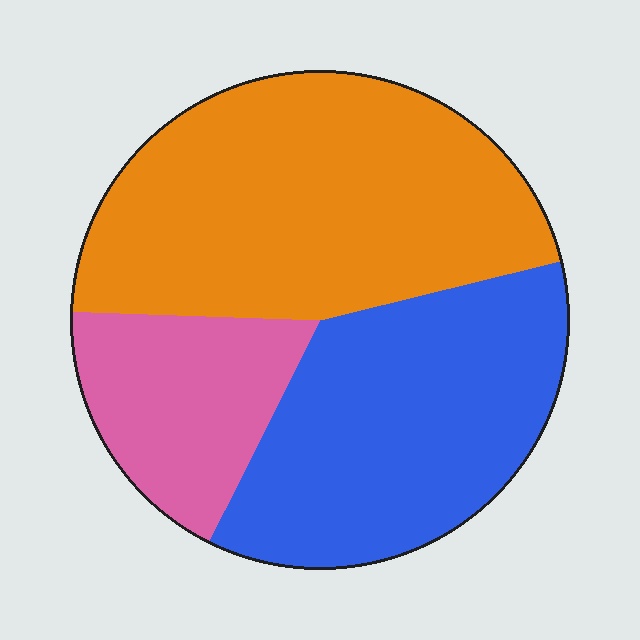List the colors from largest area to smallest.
From largest to smallest: orange, blue, pink.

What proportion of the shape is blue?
Blue takes up about three eighths (3/8) of the shape.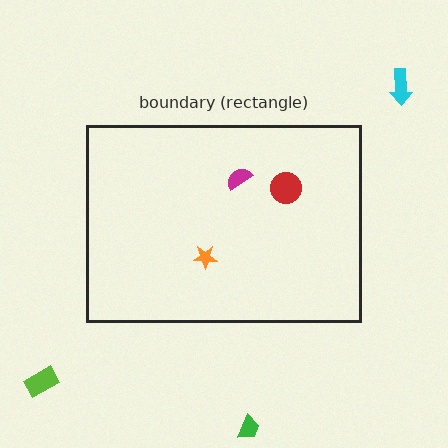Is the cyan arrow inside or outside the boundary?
Outside.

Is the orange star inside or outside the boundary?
Inside.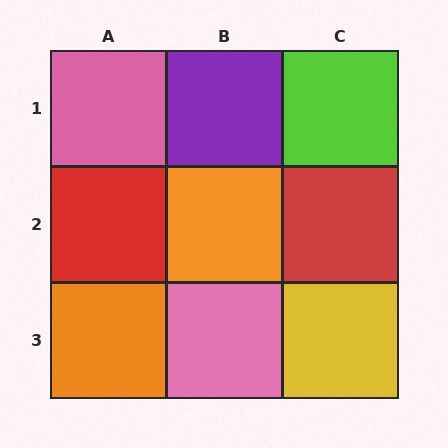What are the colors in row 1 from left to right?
Pink, purple, lime.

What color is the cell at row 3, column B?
Pink.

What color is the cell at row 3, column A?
Orange.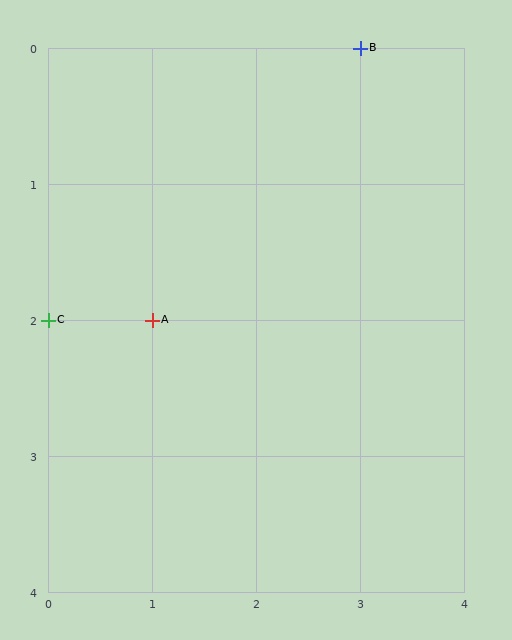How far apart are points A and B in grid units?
Points A and B are 2 columns and 2 rows apart (about 2.8 grid units diagonally).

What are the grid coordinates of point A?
Point A is at grid coordinates (1, 2).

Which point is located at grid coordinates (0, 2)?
Point C is at (0, 2).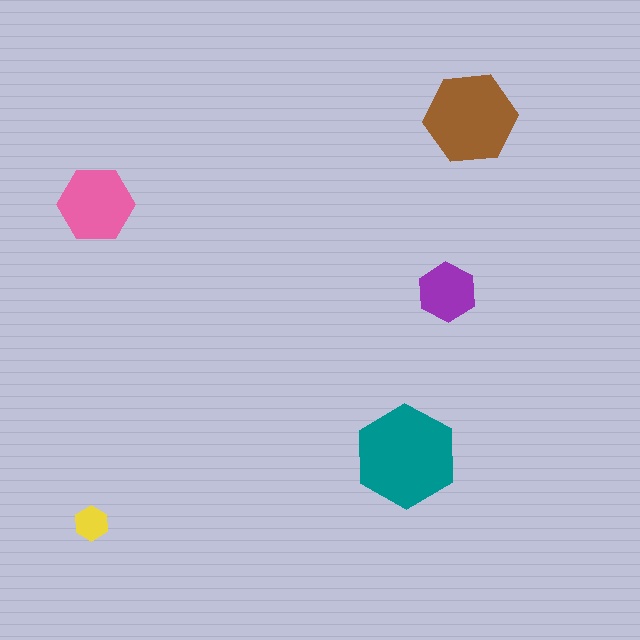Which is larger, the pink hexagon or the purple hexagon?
The pink one.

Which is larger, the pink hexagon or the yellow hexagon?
The pink one.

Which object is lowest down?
The yellow hexagon is bottommost.